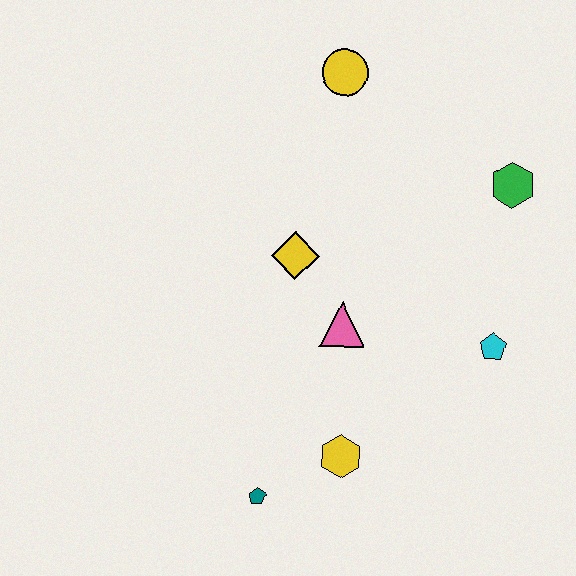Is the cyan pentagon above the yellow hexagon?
Yes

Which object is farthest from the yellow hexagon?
The yellow circle is farthest from the yellow hexagon.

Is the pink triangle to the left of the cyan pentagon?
Yes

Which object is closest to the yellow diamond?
The pink triangle is closest to the yellow diamond.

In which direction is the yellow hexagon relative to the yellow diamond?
The yellow hexagon is below the yellow diamond.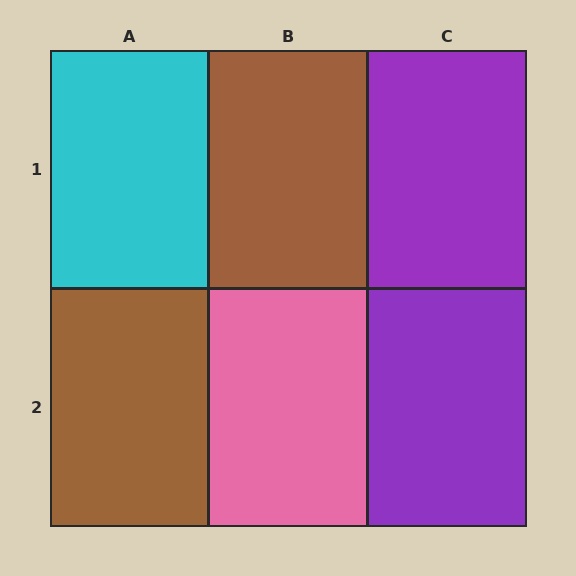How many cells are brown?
2 cells are brown.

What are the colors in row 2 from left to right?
Brown, pink, purple.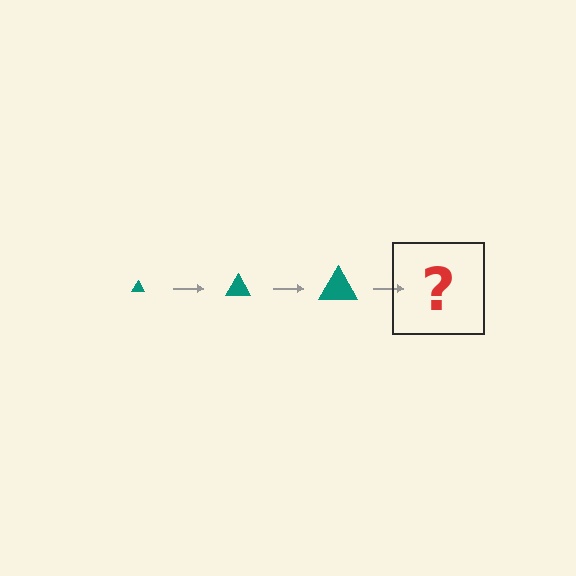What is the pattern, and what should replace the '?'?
The pattern is that the triangle gets progressively larger each step. The '?' should be a teal triangle, larger than the previous one.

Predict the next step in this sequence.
The next step is a teal triangle, larger than the previous one.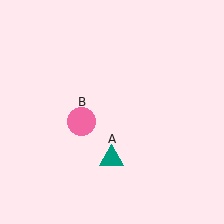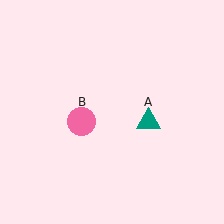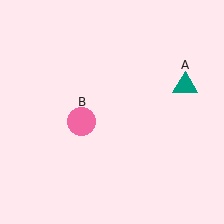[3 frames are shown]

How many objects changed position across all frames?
1 object changed position: teal triangle (object A).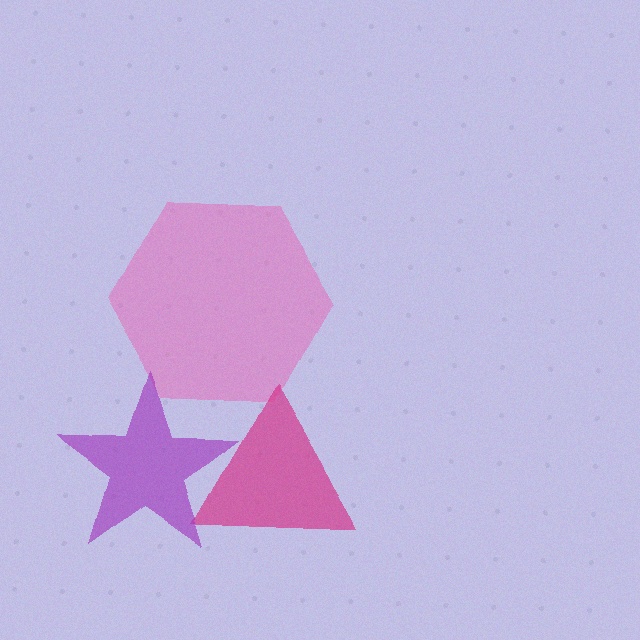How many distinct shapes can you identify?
There are 3 distinct shapes: a pink hexagon, a magenta triangle, a purple star.